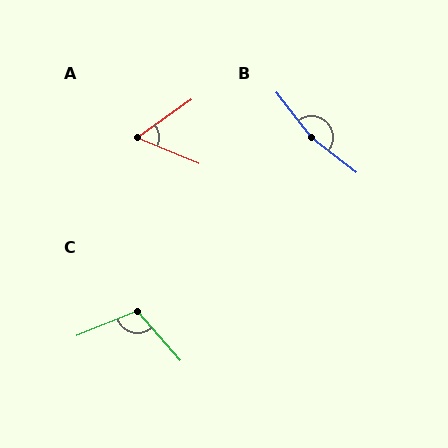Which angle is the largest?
B, at approximately 166 degrees.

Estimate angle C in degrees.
Approximately 109 degrees.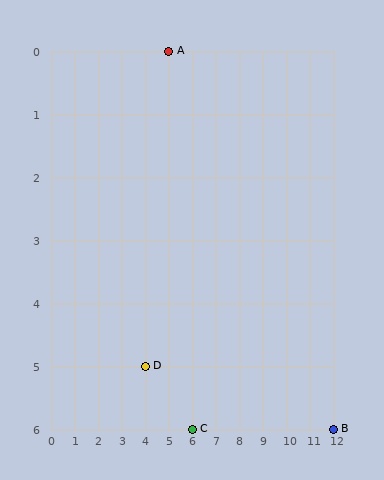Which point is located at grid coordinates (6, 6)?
Point C is at (6, 6).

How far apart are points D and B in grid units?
Points D and B are 8 columns and 1 row apart (about 8.1 grid units diagonally).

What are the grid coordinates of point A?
Point A is at grid coordinates (5, 0).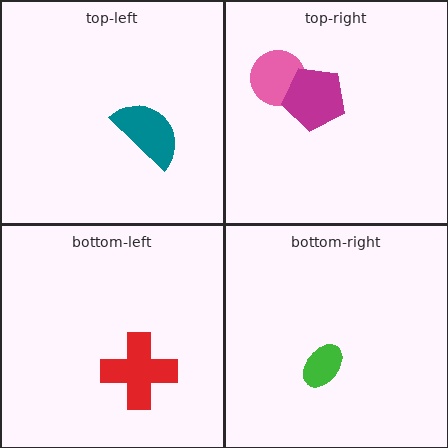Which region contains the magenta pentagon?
The top-right region.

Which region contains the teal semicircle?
The top-left region.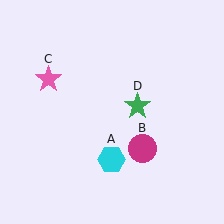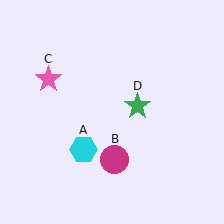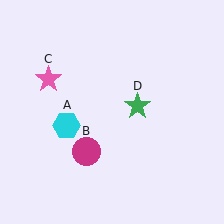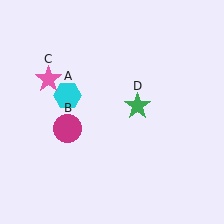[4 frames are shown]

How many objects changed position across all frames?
2 objects changed position: cyan hexagon (object A), magenta circle (object B).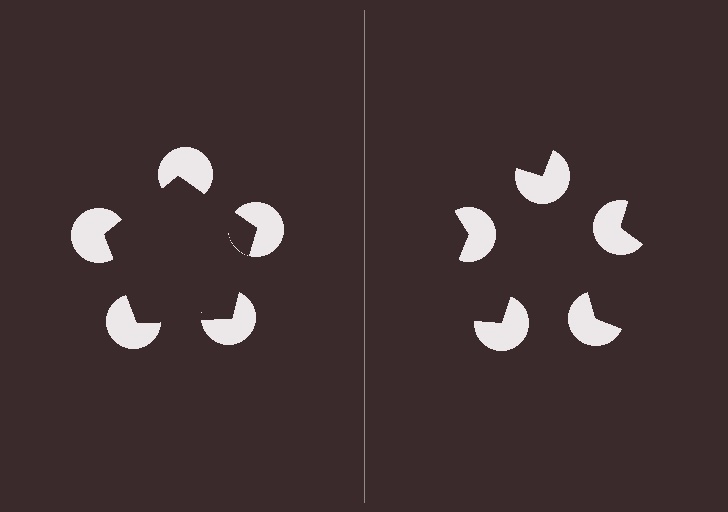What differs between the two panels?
The pac-man discs are positioned identically on both sides; only the wedge orientations differ. On the left they align to a pentagon; on the right they are misaligned.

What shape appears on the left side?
An illusory pentagon.